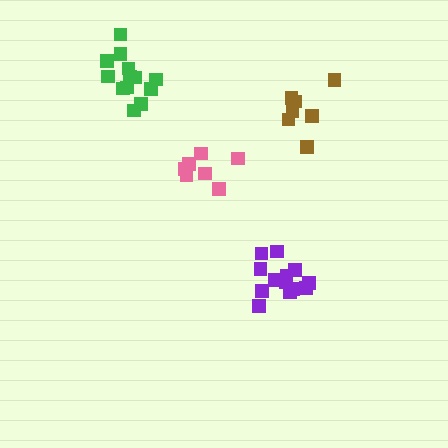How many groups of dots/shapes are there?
There are 4 groups.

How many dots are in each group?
Group 1: 7 dots, Group 2: 13 dots, Group 3: 13 dots, Group 4: 7 dots (40 total).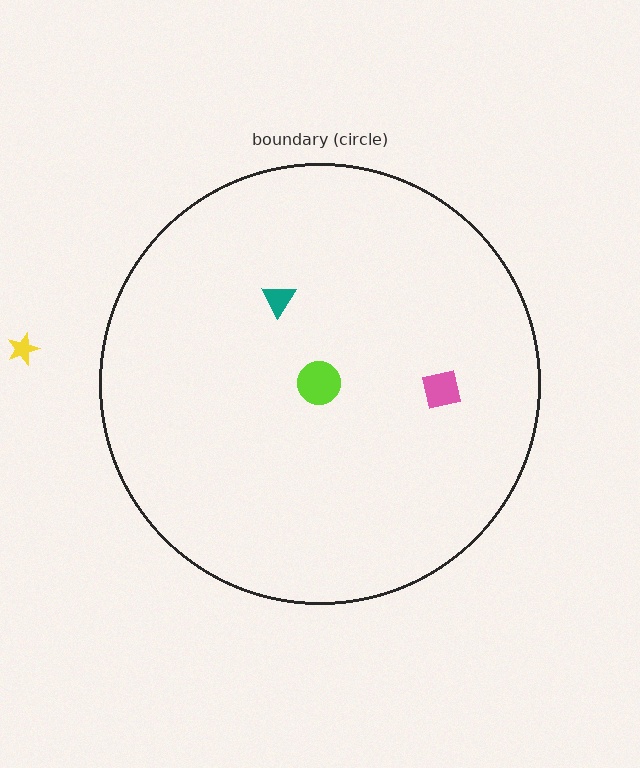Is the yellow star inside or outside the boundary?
Outside.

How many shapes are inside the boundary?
3 inside, 1 outside.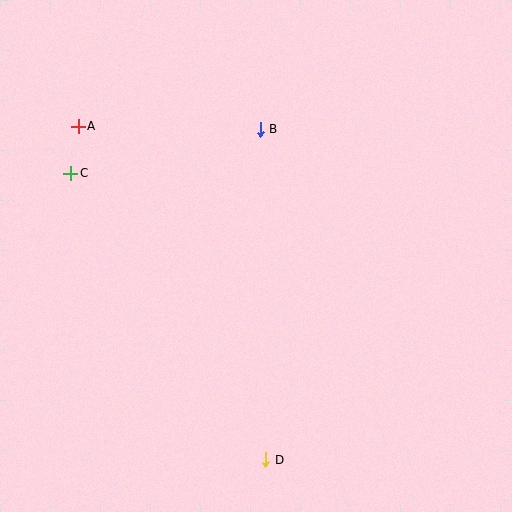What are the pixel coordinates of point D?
Point D is at (266, 460).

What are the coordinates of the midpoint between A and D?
The midpoint between A and D is at (172, 293).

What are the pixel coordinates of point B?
Point B is at (260, 129).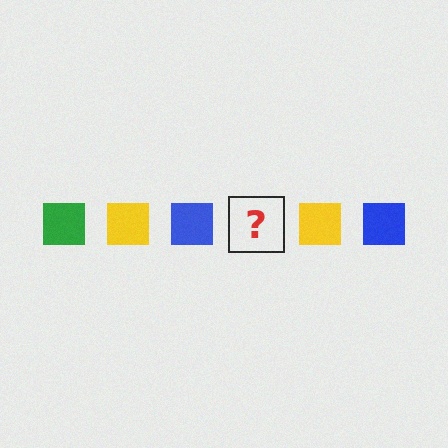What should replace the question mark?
The question mark should be replaced with a green square.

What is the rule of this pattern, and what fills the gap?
The rule is that the pattern cycles through green, yellow, blue squares. The gap should be filled with a green square.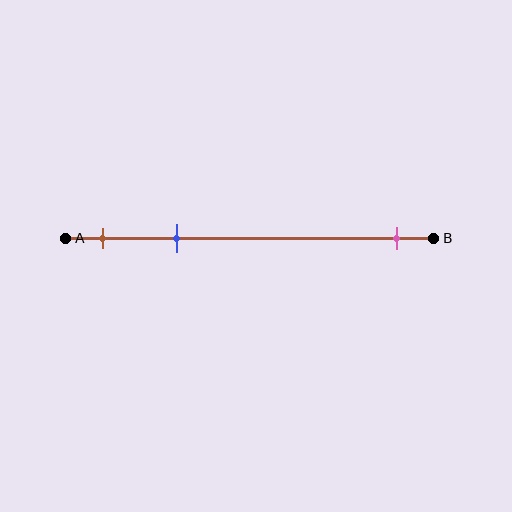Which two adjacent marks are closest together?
The brown and blue marks are the closest adjacent pair.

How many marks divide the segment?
There are 3 marks dividing the segment.